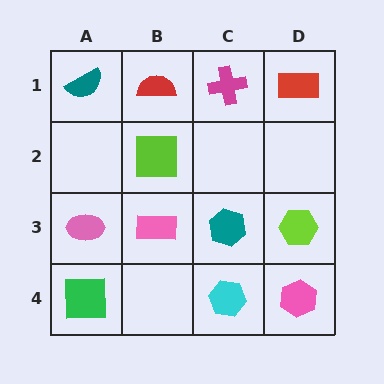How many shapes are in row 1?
4 shapes.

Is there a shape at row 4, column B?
No, that cell is empty.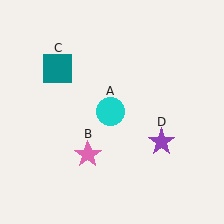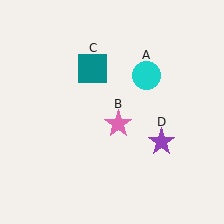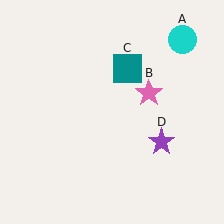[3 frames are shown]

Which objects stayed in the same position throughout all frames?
Purple star (object D) remained stationary.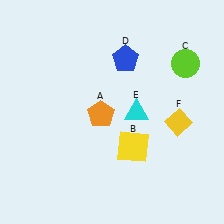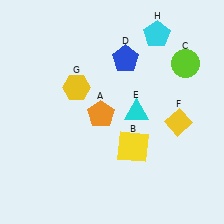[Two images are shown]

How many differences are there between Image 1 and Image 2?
There are 2 differences between the two images.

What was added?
A yellow hexagon (G), a cyan pentagon (H) were added in Image 2.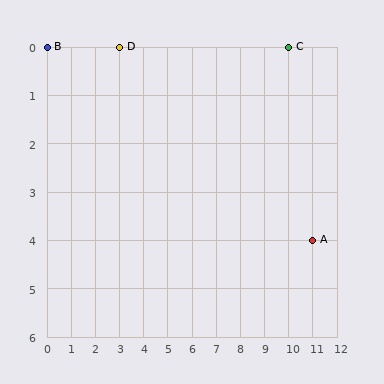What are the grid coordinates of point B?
Point B is at grid coordinates (0, 0).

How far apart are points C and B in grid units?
Points C and B are 10 columns apart.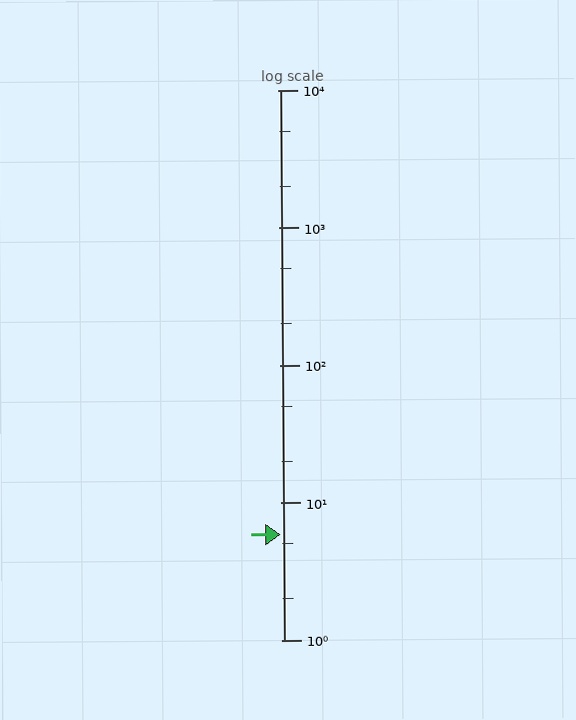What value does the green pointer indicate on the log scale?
The pointer indicates approximately 5.9.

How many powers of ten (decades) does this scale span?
The scale spans 4 decades, from 1 to 10000.